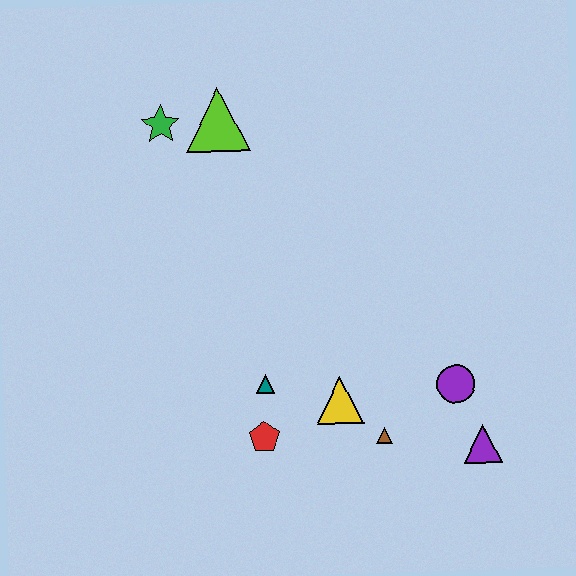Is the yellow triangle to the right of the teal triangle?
Yes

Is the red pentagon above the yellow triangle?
No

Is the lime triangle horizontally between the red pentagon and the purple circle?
No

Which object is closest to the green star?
The lime triangle is closest to the green star.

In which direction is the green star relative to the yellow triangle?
The green star is above the yellow triangle.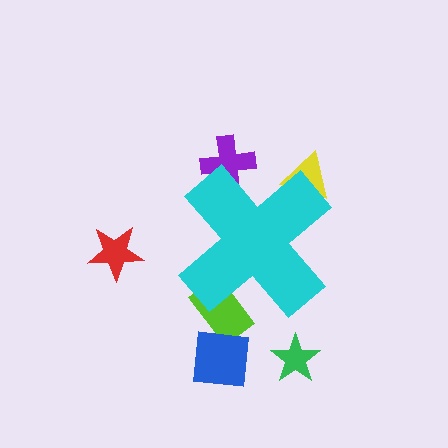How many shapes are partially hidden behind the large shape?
3 shapes are partially hidden.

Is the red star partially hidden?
No, the red star is fully visible.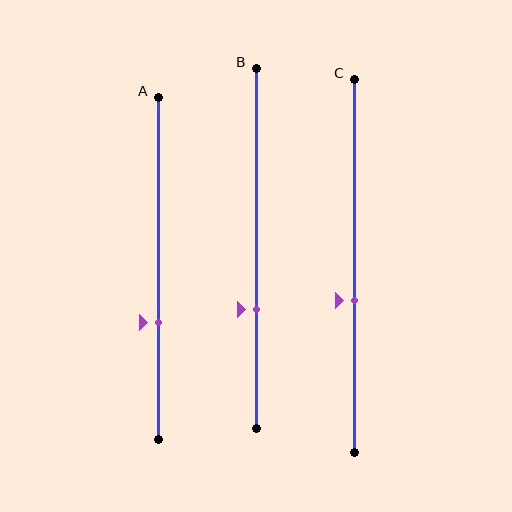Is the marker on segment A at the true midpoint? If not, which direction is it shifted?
No, the marker on segment A is shifted downward by about 16% of the segment length.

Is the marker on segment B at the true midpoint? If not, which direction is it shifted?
No, the marker on segment B is shifted downward by about 17% of the segment length.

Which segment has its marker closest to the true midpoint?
Segment C has its marker closest to the true midpoint.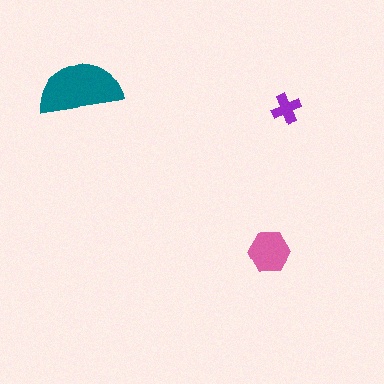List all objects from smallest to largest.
The purple cross, the pink hexagon, the teal semicircle.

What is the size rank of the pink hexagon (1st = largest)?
2nd.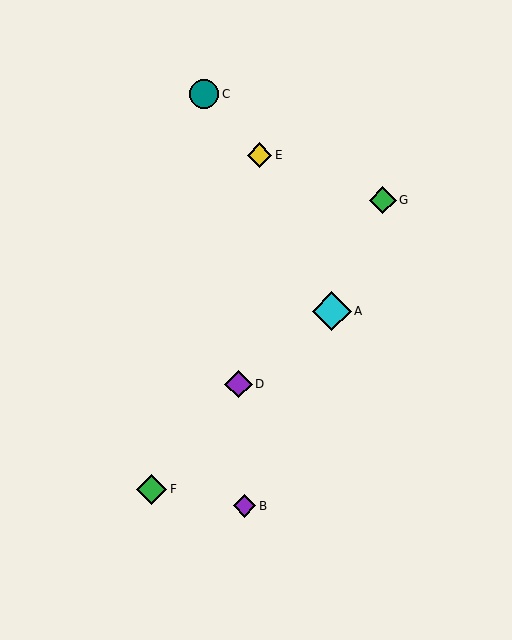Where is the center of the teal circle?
The center of the teal circle is at (204, 94).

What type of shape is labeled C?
Shape C is a teal circle.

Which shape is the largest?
The cyan diamond (labeled A) is the largest.